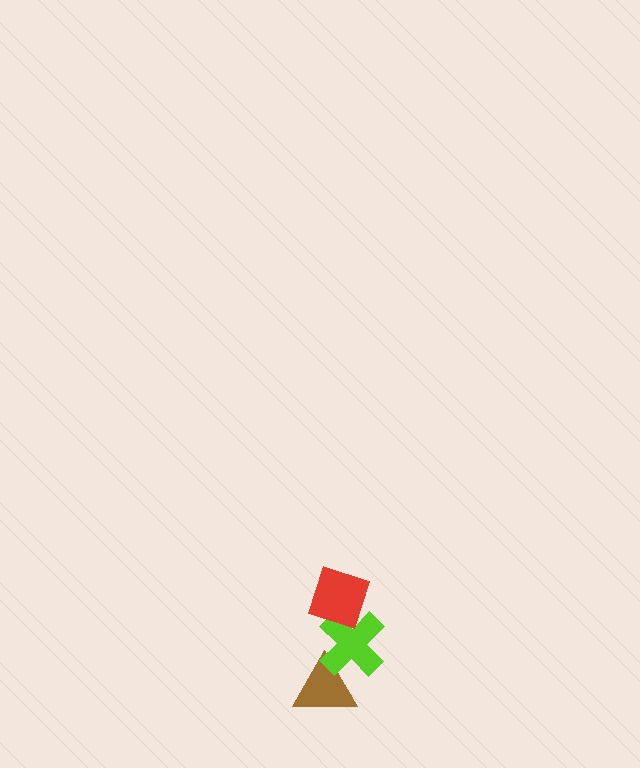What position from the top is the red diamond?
The red diamond is 1st from the top.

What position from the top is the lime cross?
The lime cross is 2nd from the top.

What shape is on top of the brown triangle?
The lime cross is on top of the brown triangle.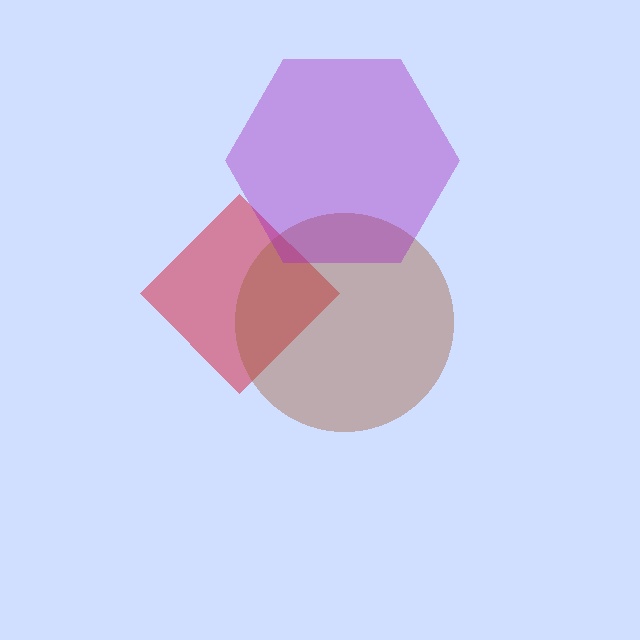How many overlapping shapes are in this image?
There are 3 overlapping shapes in the image.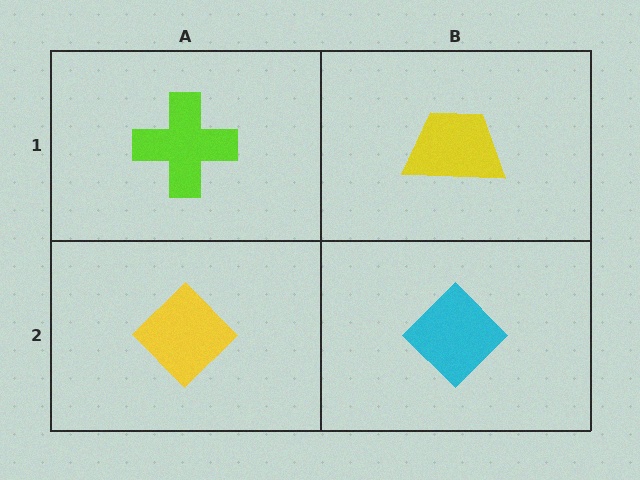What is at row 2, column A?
A yellow diamond.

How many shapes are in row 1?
2 shapes.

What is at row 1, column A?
A lime cross.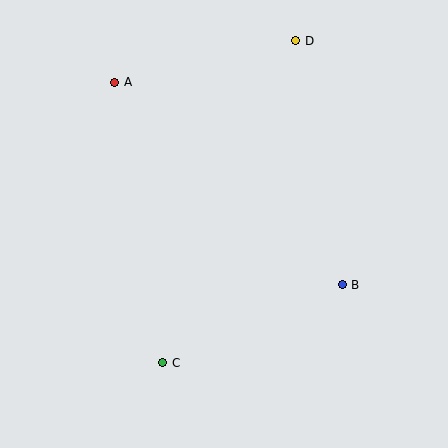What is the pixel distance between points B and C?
The distance between B and C is 196 pixels.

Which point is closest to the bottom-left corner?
Point C is closest to the bottom-left corner.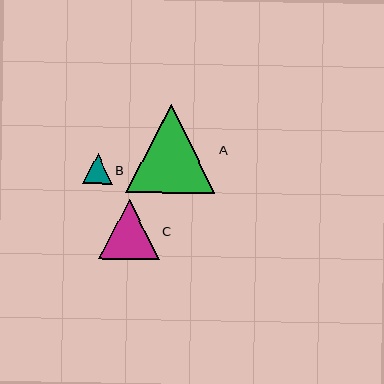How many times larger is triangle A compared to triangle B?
Triangle A is approximately 3.0 times the size of triangle B.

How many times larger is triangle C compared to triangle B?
Triangle C is approximately 2.0 times the size of triangle B.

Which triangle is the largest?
Triangle A is the largest with a size of approximately 89 pixels.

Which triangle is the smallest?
Triangle B is the smallest with a size of approximately 30 pixels.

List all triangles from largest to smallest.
From largest to smallest: A, C, B.